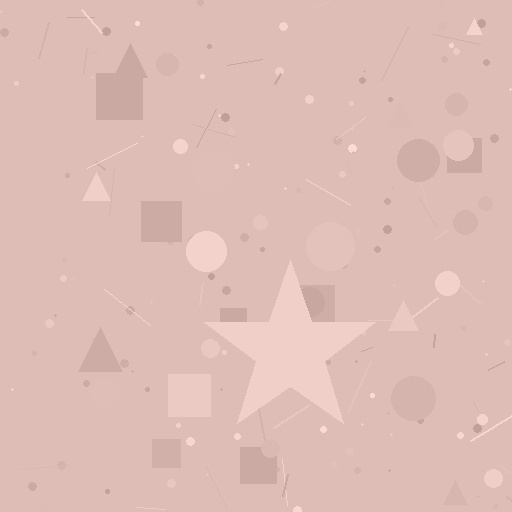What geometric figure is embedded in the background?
A star is embedded in the background.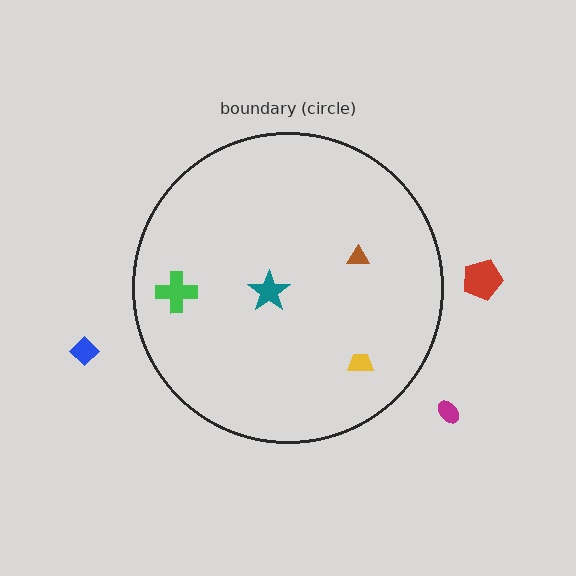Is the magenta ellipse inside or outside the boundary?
Outside.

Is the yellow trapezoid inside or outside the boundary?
Inside.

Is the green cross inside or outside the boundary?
Inside.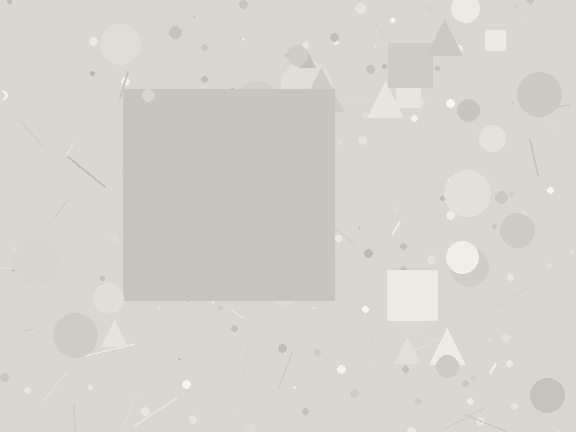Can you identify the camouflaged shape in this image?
The camouflaged shape is a square.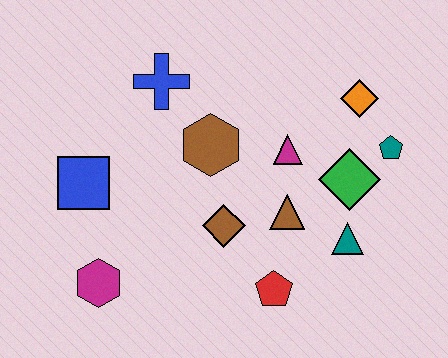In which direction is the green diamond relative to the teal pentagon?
The green diamond is to the left of the teal pentagon.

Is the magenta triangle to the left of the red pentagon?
No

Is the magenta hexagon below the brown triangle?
Yes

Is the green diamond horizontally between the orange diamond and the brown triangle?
Yes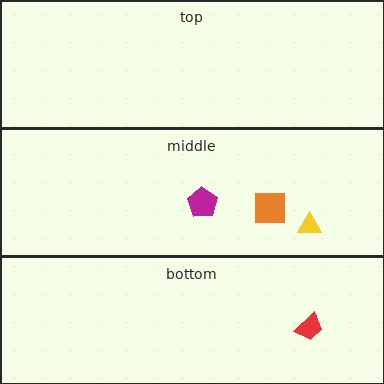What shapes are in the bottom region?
The red trapezoid.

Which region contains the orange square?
The middle region.